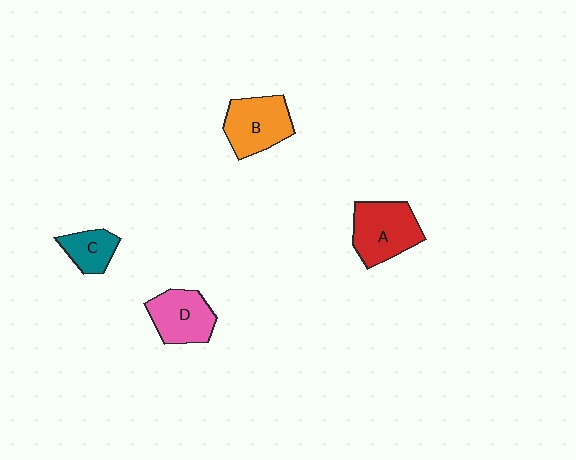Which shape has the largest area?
Shape A (red).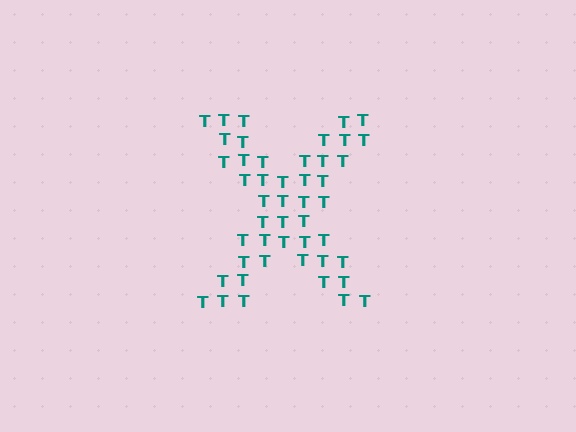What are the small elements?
The small elements are letter T's.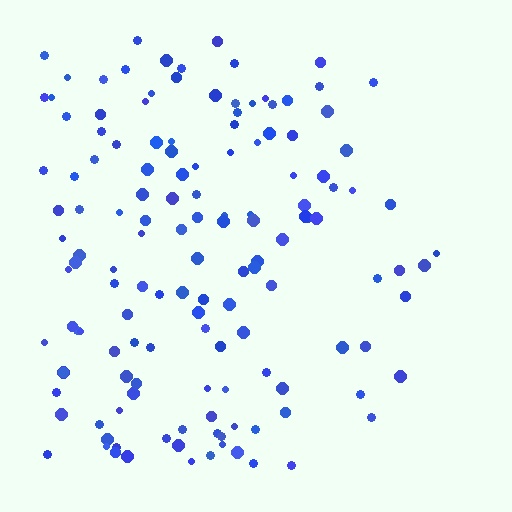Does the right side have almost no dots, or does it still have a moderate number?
Still a moderate number, just noticeably fewer than the left.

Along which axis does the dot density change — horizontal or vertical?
Horizontal.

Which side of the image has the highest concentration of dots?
The left.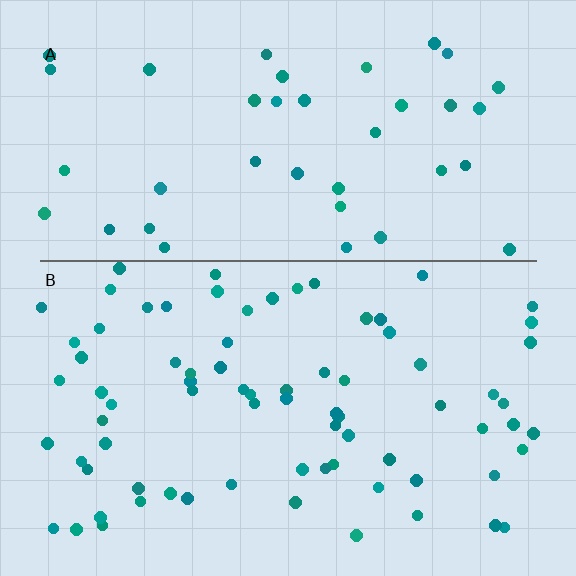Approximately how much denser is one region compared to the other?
Approximately 1.9× — region B over region A.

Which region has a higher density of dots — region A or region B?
B (the bottom).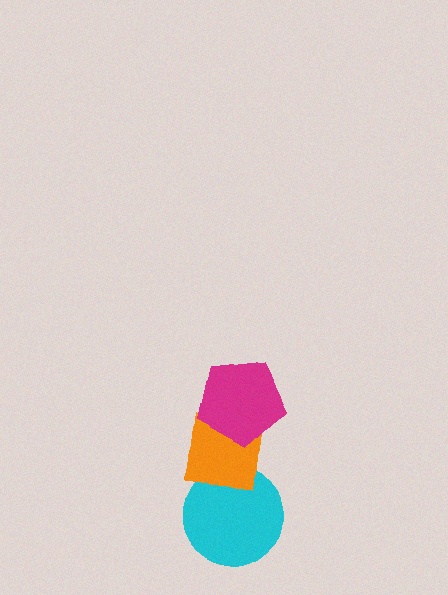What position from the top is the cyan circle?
The cyan circle is 3rd from the top.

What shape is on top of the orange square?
The magenta pentagon is on top of the orange square.